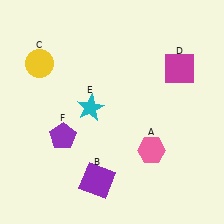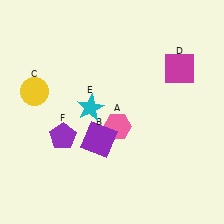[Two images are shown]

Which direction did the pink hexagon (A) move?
The pink hexagon (A) moved left.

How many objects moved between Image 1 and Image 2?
3 objects moved between the two images.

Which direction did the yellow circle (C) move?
The yellow circle (C) moved down.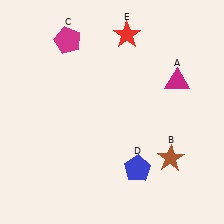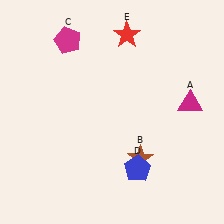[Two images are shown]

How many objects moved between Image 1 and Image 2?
2 objects moved between the two images.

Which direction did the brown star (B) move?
The brown star (B) moved left.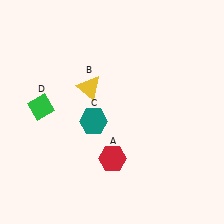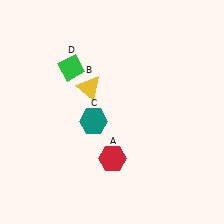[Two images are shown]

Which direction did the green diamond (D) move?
The green diamond (D) moved up.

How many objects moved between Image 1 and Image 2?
1 object moved between the two images.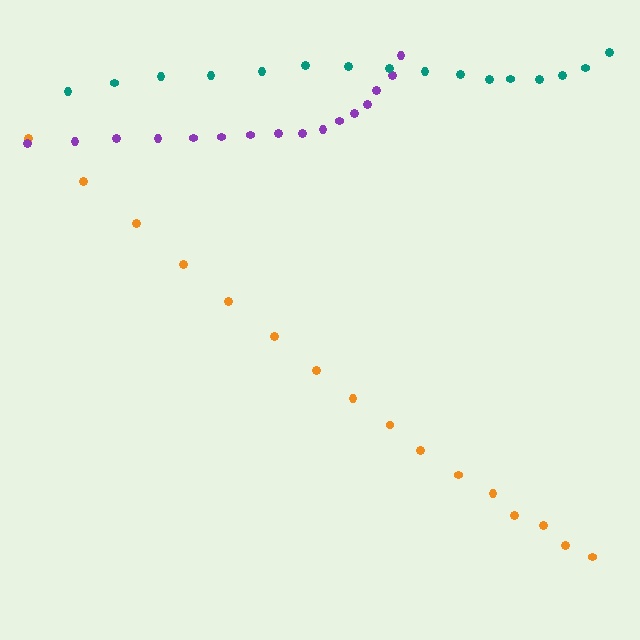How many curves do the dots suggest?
There are 3 distinct paths.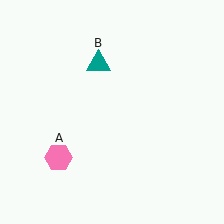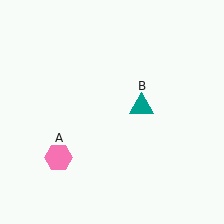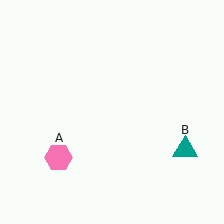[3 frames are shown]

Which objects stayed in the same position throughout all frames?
Pink hexagon (object A) remained stationary.